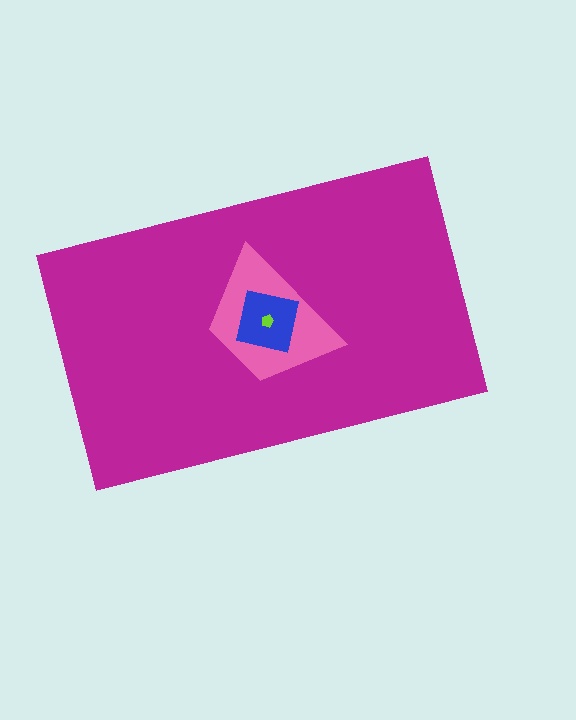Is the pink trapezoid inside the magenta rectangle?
Yes.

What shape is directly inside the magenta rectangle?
The pink trapezoid.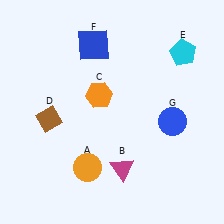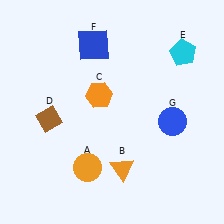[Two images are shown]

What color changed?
The triangle (B) changed from magenta in Image 1 to orange in Image 2.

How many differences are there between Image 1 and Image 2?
There is 1 difference between the two images.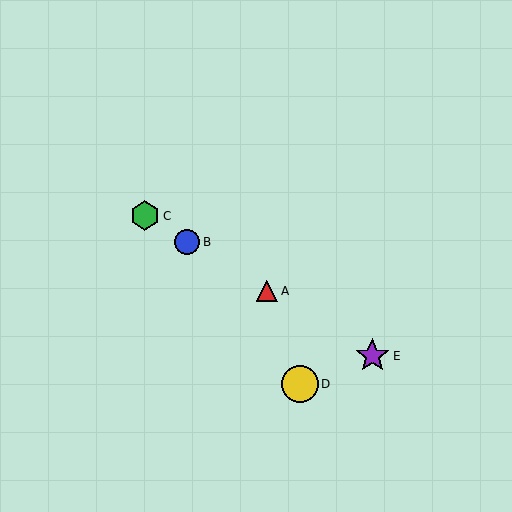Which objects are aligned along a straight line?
Objects A, B, C, E are aligned along a straight line.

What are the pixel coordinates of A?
Object A is at (267, 291).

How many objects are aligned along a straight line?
4 objects (A, B, C, E) are aligned along a straight line.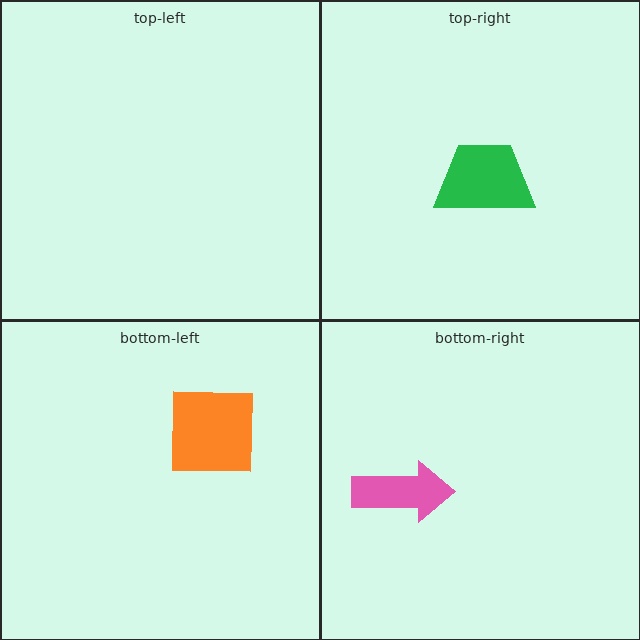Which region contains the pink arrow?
The bottom-right region.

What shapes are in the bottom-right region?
The pink arrow.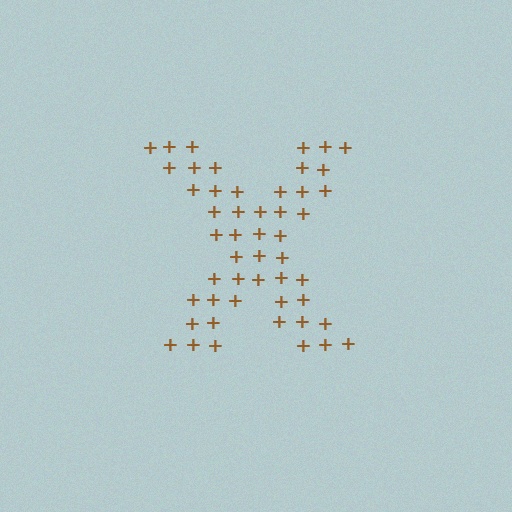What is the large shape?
The large shape is the letter X.